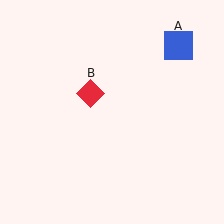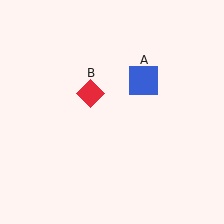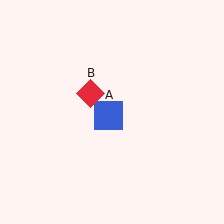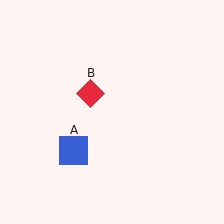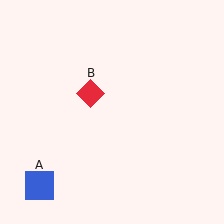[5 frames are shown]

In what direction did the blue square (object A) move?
The blue square (object A) moved down and to the left.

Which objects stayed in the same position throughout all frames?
Red diamond (object B) remained stationary.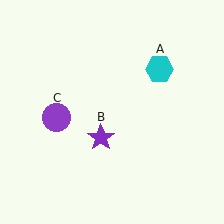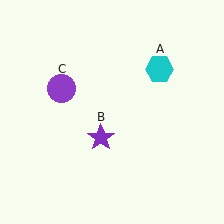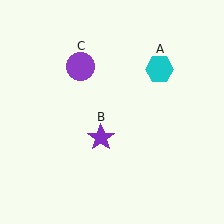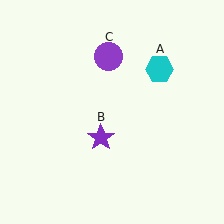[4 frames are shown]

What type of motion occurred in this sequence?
The purple circle (object C) rotated clockwise around the center of the scene.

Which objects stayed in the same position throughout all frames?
Cyan hexagon (object A) and purple star (object B) remained stationary.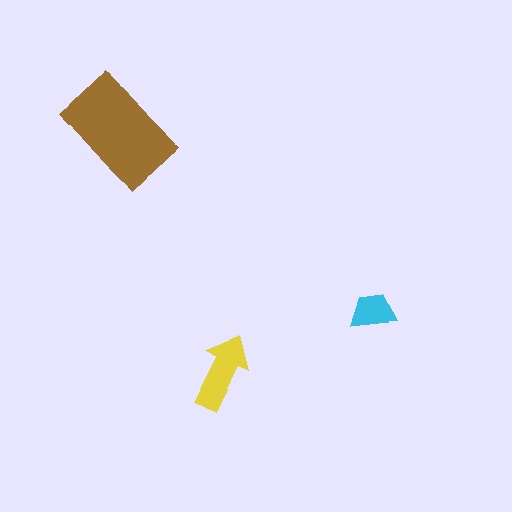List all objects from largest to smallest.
The brown rectangle, the yellow arrow, the cyan trapezoid.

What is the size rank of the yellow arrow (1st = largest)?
2nd.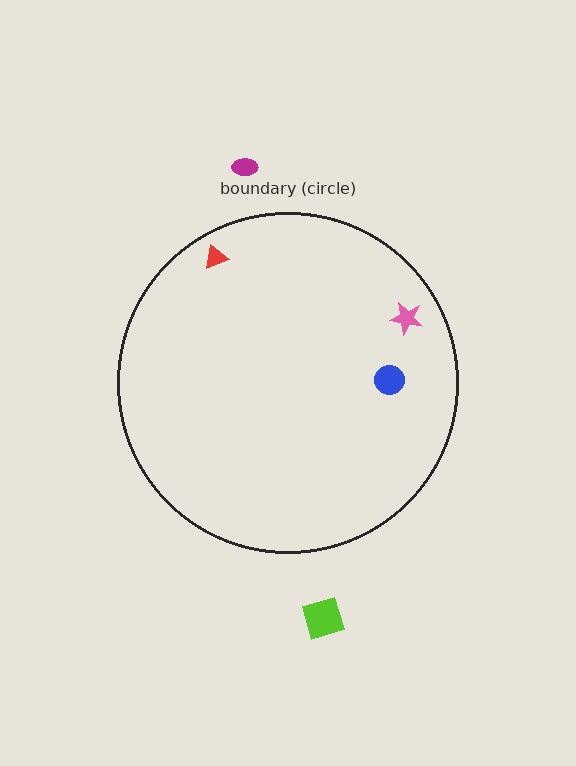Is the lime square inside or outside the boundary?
Outside.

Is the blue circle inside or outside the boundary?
Inside.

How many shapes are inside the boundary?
3 inside, 2 outside.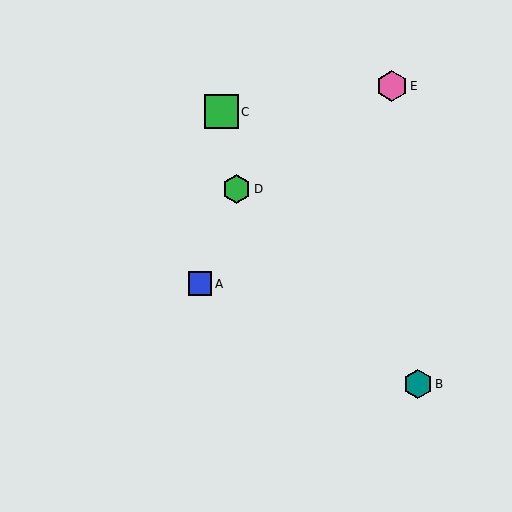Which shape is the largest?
The green square (labeled C) is the largest.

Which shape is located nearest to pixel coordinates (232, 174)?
The green hexagon (labeled D) at (237, 189) is nearest to that location.